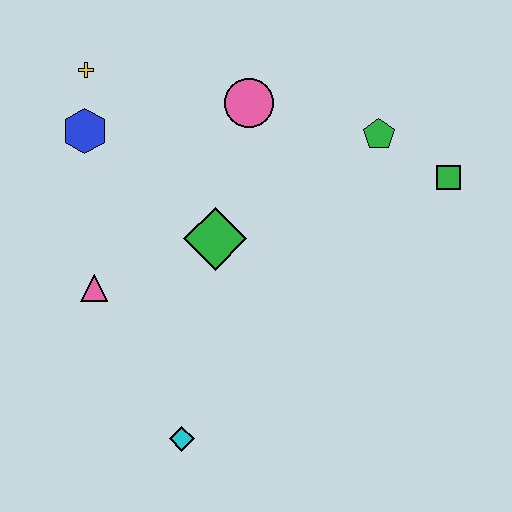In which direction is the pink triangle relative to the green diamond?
The pink triangle is to the left of the green diamond.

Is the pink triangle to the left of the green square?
Yes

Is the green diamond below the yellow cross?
Yes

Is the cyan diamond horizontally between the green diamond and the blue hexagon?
Yes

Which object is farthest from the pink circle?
The cyan diamond is farthest from the pink circle.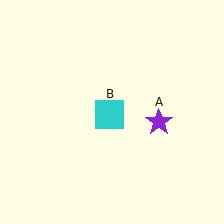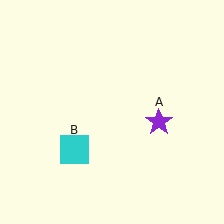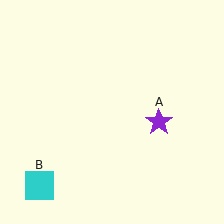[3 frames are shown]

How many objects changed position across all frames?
1 object changed position: cyan square (object B).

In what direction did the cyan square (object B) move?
The cyan square (object B) moved down and to the left.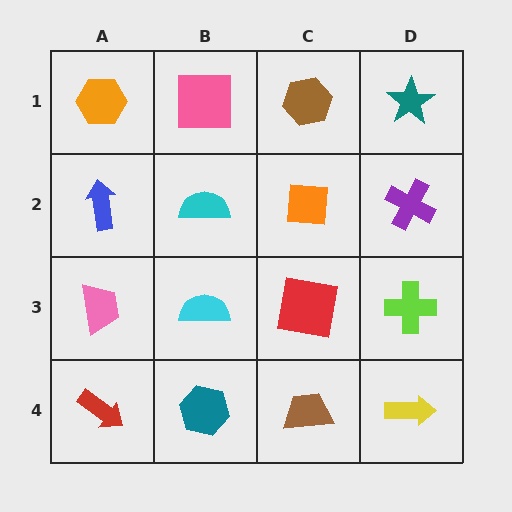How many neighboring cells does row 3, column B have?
4.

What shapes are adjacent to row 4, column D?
A lime cross (row 3, column D), a brown trapezoid (row 4, column C).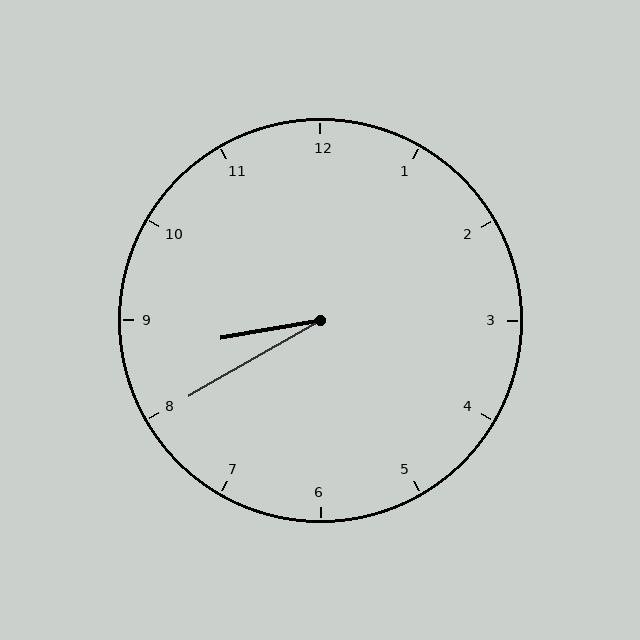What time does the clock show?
8:40.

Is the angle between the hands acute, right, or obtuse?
It is acute.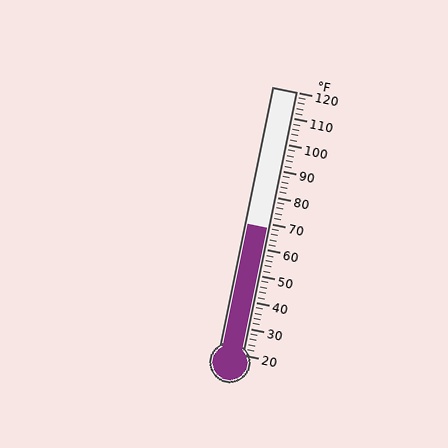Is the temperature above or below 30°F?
The temperature is above 30°F.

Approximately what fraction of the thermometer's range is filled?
The thermometer is filled to approximately 50% of its range.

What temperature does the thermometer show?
The thermometer shows approximately 68°F.